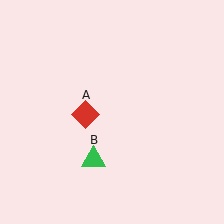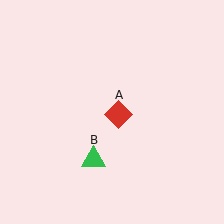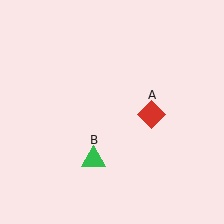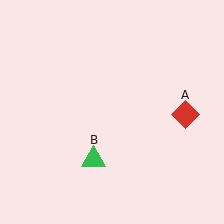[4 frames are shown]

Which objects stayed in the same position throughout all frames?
Green triangle (object B) remained stationary.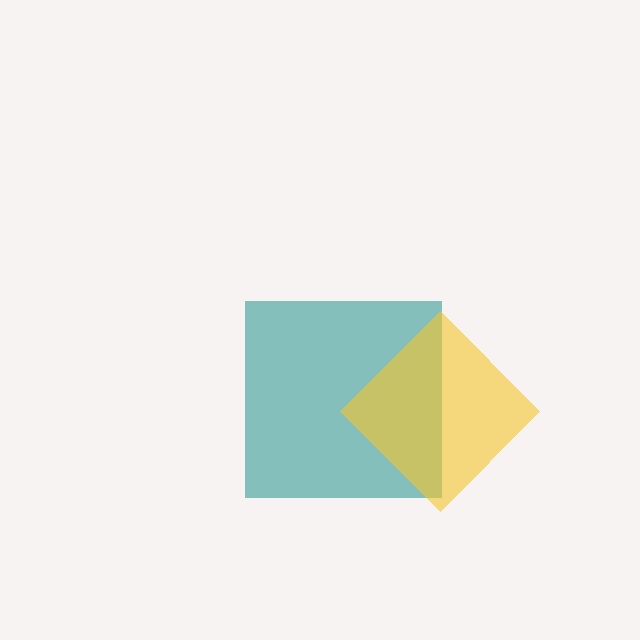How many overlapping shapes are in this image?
There are 2 overlapping shapes in the image.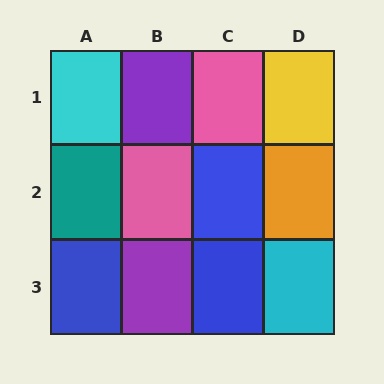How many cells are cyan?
2 cells are cyan.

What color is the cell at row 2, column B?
Pink.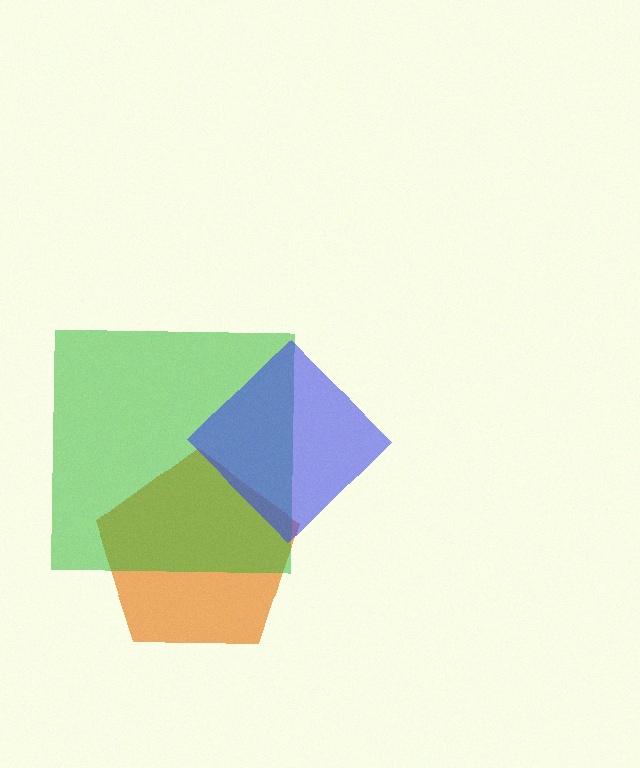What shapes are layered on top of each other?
The layered shapes are: an orange pentagon, a green square, a blue diamond.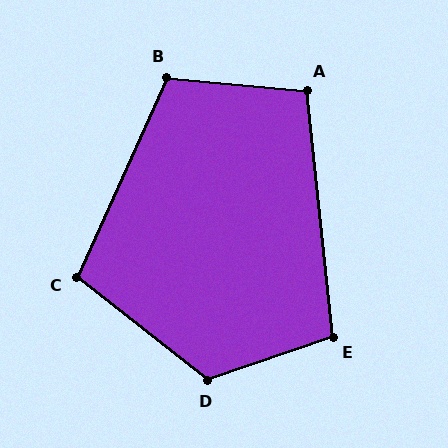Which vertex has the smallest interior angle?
A, at approximately 101 degrees.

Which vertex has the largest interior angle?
D, at approximately 123 degrees.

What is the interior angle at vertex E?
Approximately 103 degrees (obtuse).